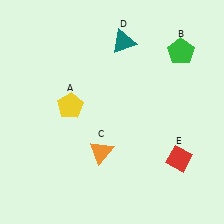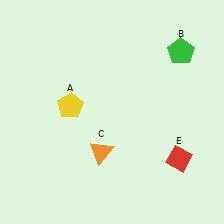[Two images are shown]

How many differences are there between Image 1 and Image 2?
There is 1 difference between the two images.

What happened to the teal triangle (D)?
The teal triangle (D) was removed in Image 2. It was in the top-right area of Image 1.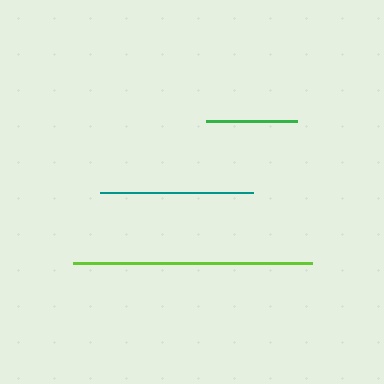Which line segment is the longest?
The lime line is the longest at approximately 239 pixels.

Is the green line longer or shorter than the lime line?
The lime line is longer than the green line.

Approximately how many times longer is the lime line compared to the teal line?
The lime line is approximately 1.6 times the length of the teal line.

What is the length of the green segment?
The green segment is approximately 90 pixels long.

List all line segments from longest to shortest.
From longest to shortest: lime, teal, green.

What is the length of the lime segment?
The lime segment is approximately 239 pixels long.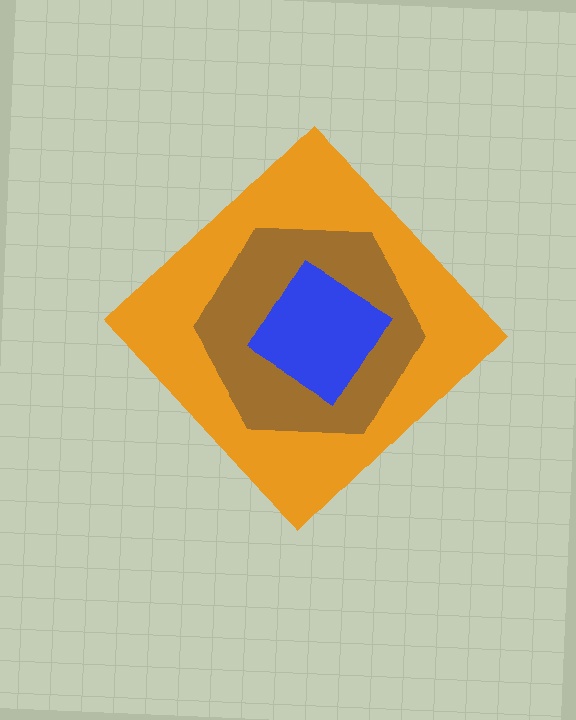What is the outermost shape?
The orange diamond.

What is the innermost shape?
The blue diamond.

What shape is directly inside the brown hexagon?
The blue diamond.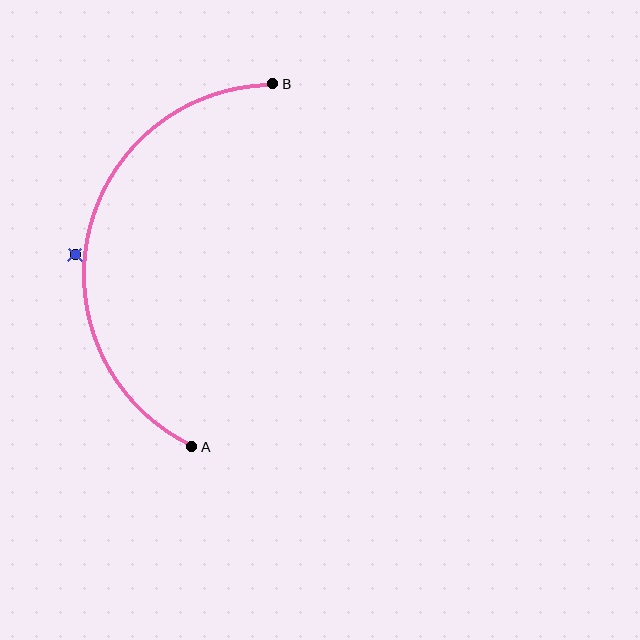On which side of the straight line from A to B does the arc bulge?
The arc bulges to the left of the straight line connecting A and B.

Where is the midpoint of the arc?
The arc midpoint is the point on the curve farthest from the straight line joining A and B. It sits to the left of that line.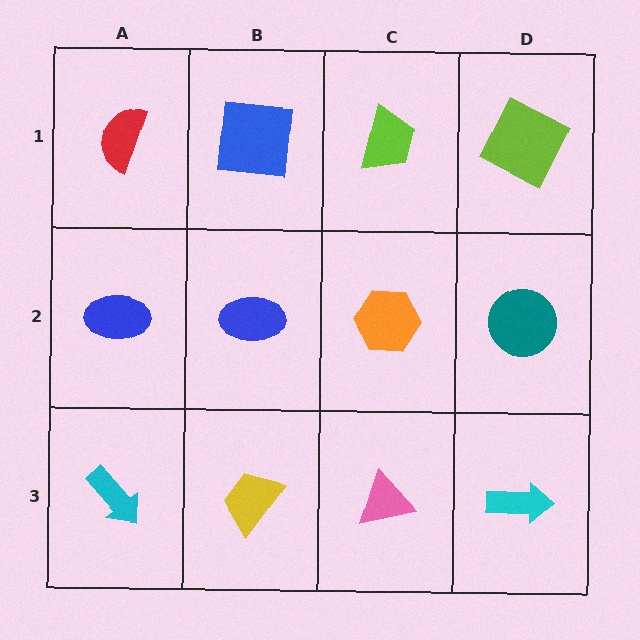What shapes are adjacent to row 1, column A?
A blue ellipse (row 2, column A), a blue square (row 1, column B).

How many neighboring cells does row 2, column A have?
3.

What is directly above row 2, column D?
A lime square.